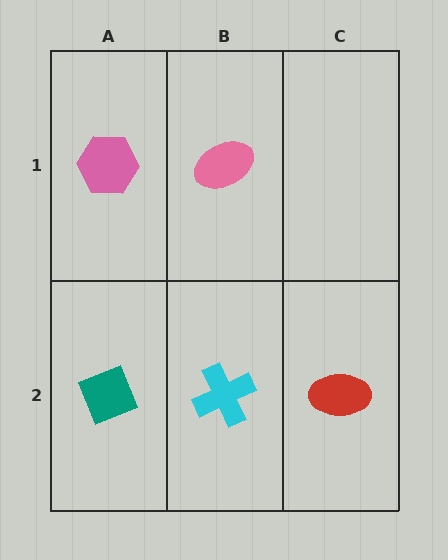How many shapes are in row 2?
3 shapes.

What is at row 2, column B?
A cyan cross.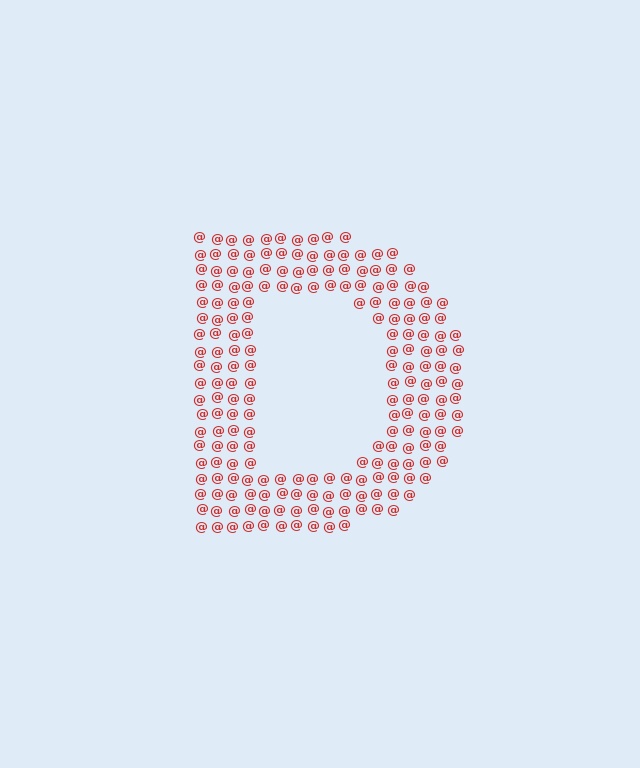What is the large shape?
The large shape is the letter D.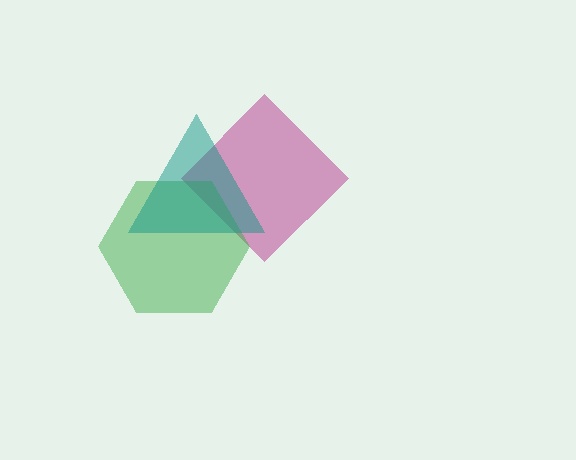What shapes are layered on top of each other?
The layered shapes are: a magenta diamond, a green hexagon, a teal triangle.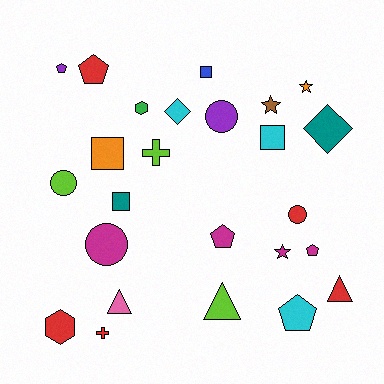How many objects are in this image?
There are 25 objects.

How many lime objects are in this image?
There are 3 lime objects.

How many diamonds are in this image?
There are 2 diamonds.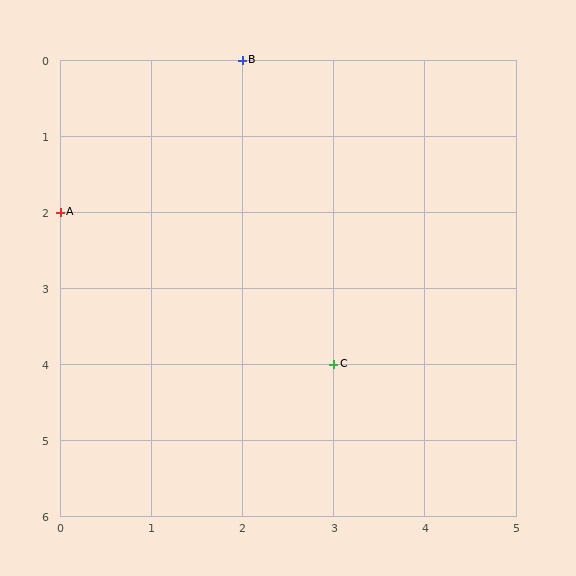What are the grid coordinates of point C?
Point C is at grid coordinates (3, 4).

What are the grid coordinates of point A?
Point A is at grid coordinates (0, 2).